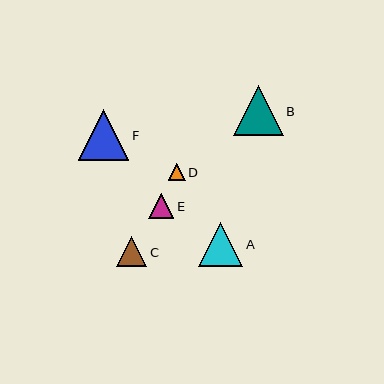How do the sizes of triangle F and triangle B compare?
Triangle F and triangle B are approximately the same size.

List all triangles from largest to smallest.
From largest to smallest: F, B, A, C, E, D.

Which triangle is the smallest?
Triangle D is the smallest with a size of approximately 17 pixels.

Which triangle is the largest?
Triangle F is the largest with a size of approximately 50 pixels.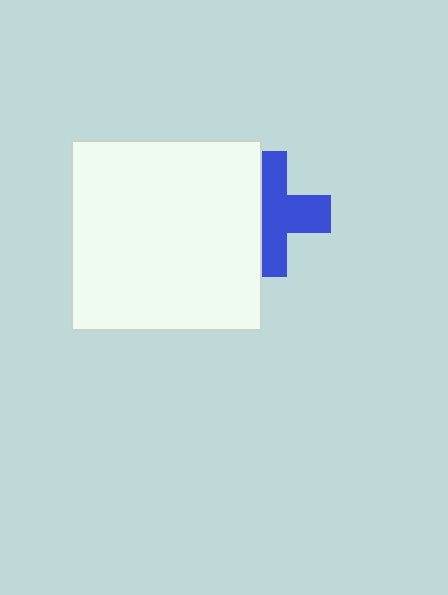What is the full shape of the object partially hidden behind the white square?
The partially hidden object is a blue cross.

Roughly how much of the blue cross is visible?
About half of it is visible (roughly 61%).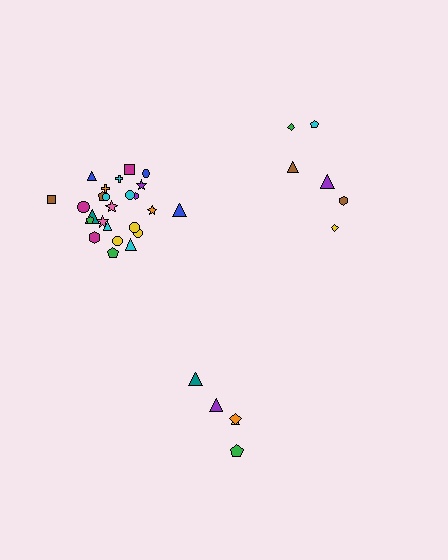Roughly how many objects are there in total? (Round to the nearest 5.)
Roughly 35 objects in total.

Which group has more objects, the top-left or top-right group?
The top-left group.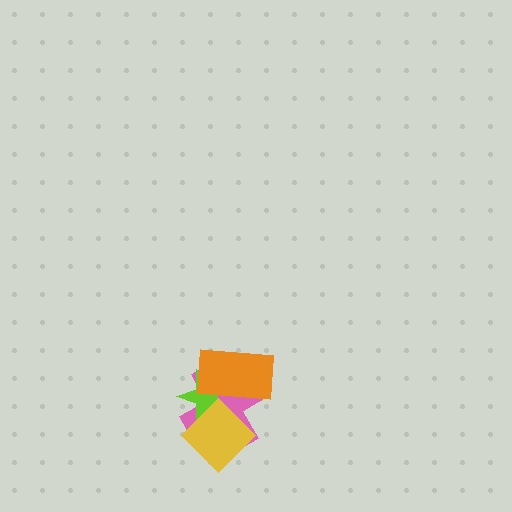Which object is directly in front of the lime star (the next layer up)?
The orange rectangle is directly in front of the lime star.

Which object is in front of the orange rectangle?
The yellow diamond is in front of the orange rectangle.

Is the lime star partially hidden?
Yes, it is partially covered by another shape.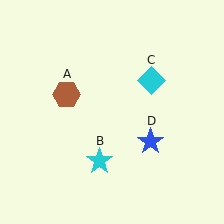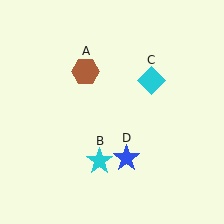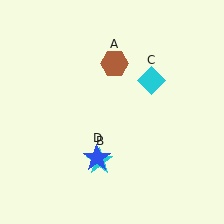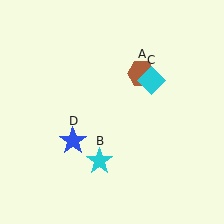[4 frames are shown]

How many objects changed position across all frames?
2 objects changed position: brown hexagon (object A), blue star (object D).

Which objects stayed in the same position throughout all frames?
Cyan star (object B) and cyan diamond (object C) remained stationary.